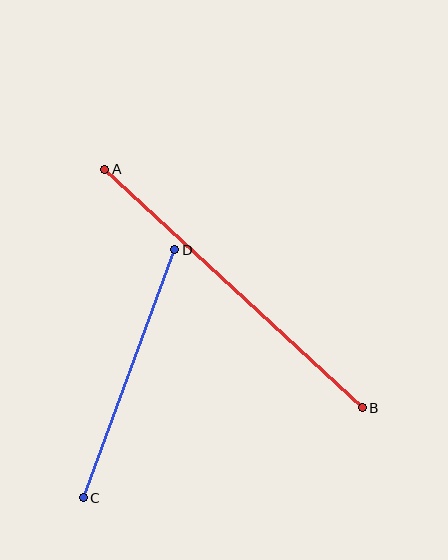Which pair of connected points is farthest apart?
Points A and B are farthest apart.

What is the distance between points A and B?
The distance is approximately 351 pixels.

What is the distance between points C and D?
The distance is approximately 264 pixels.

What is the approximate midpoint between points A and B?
The midpoint is at approximately (234, 288) pixels.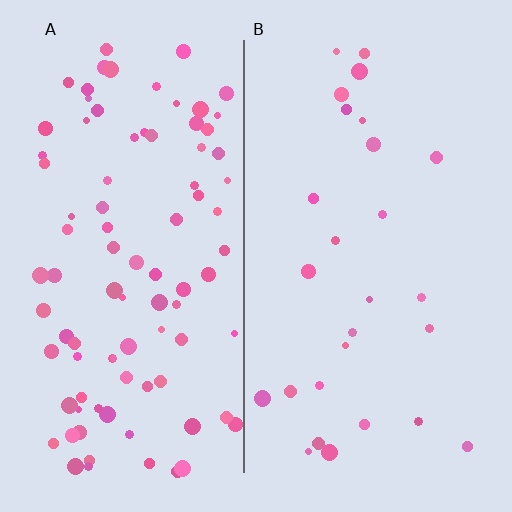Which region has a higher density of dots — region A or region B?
A (the left).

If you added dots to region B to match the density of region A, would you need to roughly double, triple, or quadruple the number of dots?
Approximately triple.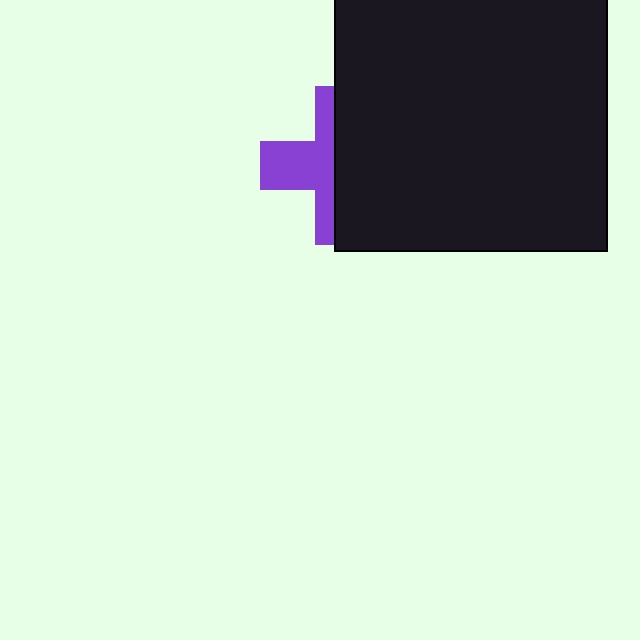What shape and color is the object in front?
The object in front is a black rectangle.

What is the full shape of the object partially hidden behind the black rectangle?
The partially hidden object is a purple cross.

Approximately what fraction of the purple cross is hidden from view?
Roughly 57% of the purple cross is hidden behind the black rectangle.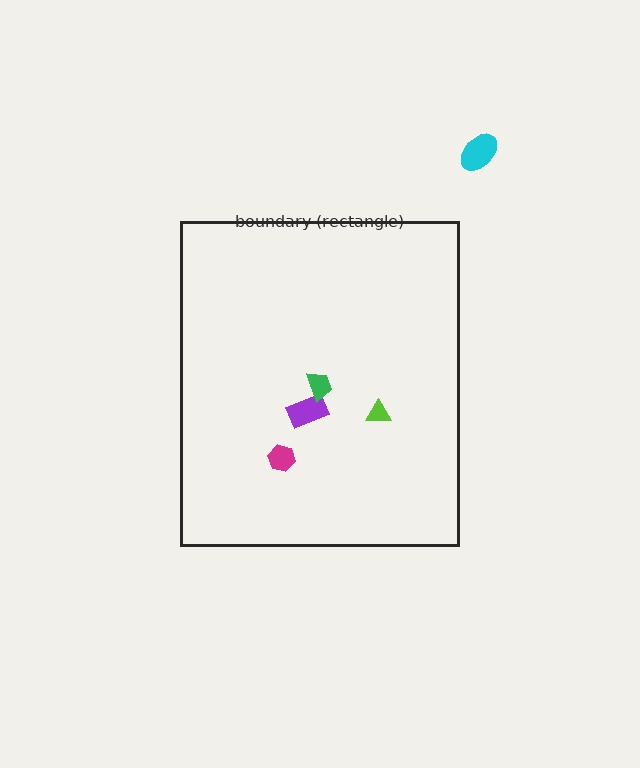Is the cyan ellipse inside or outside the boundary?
Outside.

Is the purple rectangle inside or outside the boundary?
Inside.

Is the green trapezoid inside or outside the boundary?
Inside.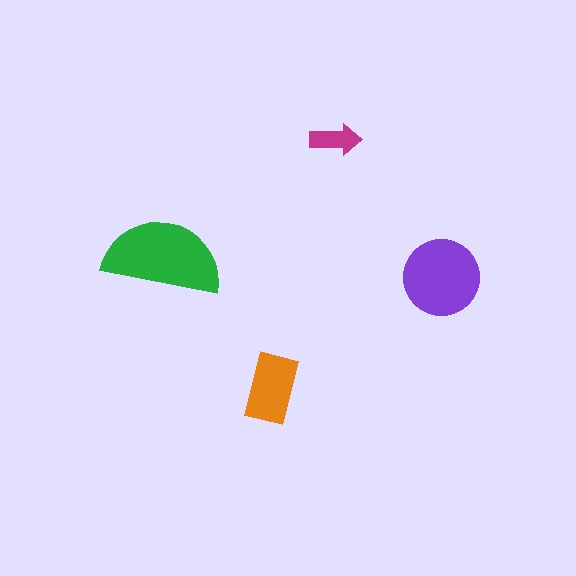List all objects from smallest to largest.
The magenta arrow, the orange rectangle, the purple circle, the green semicircle.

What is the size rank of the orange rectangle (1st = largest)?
3rd.